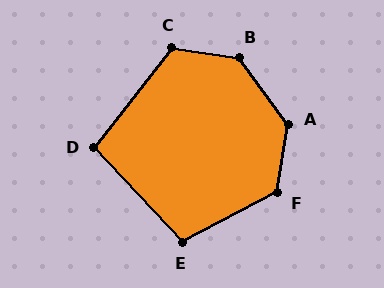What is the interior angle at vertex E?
Approximately 106 degrees (obtuse).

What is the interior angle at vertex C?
Approximately 120 degrees (obtuse).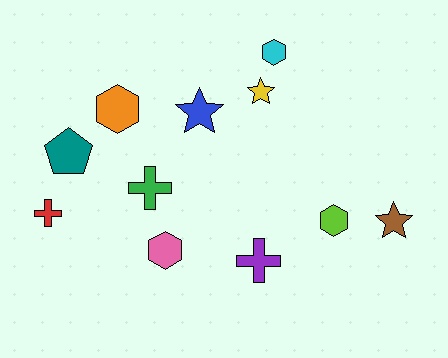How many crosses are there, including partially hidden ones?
There are 3 crosses.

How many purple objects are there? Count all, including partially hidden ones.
There is 1 purple object.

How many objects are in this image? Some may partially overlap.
There are 11 objects.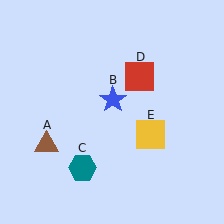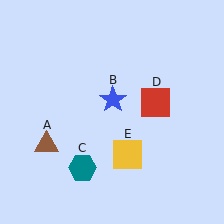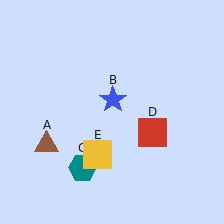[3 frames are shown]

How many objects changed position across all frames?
2 objects changed position: red square (object D), yellow square (object E).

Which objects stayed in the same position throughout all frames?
Brown triangle (object A) and blue star (object B) and teal hexagon (object C) remained stationary.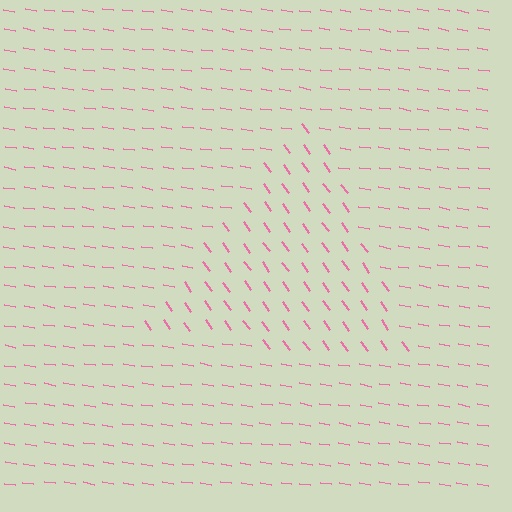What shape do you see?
I see a triangle.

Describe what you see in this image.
The image is filled with small pink line segments. A triangle region in the image has lines oriented differently from the surrounding lines, creating a visible texture boundary.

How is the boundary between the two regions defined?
The boundary is defined purely by a change in line orientation (approximately 45 degrees difference). All lines are the same color and thickness.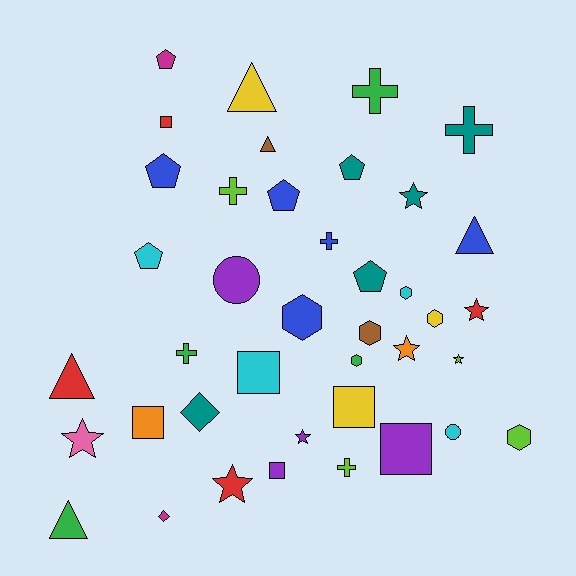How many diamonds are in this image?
There are 2 diamonds.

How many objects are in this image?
There are 40 objects.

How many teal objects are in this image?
There are 5 teal objects.